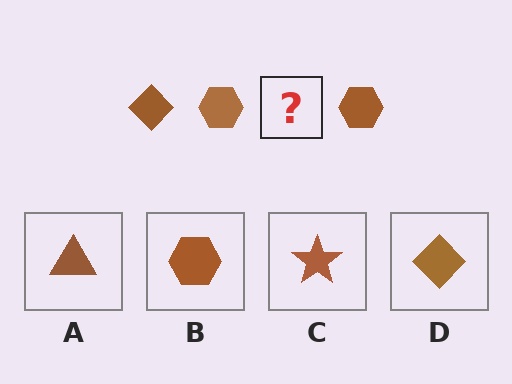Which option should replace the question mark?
Option D.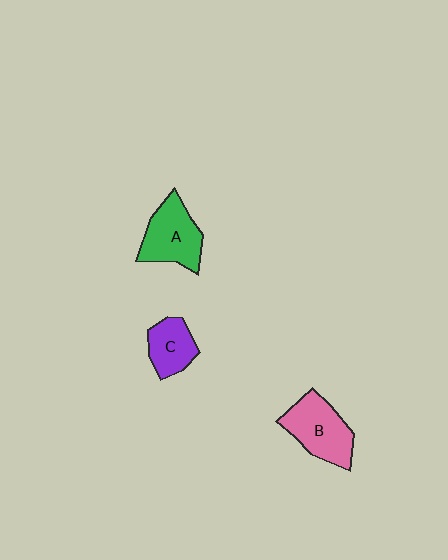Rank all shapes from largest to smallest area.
From largest to smallest: B (pink), A (green), C (purple).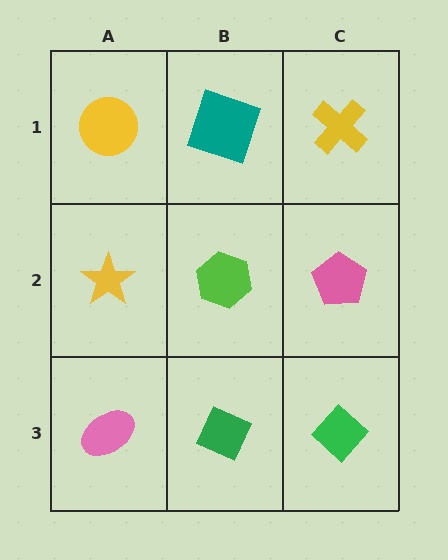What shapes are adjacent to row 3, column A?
A yellow star (row 2, column A), a green diamond (row 3, column B).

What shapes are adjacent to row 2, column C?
A yellow cross (row 1, column C), a green diamond (row 3, column C), a lime hexagon (row 2, column B).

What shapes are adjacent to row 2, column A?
A yellow circle (row 1, column A), a pink ellipse (row 3, column A), a lime hexagon (row 2, column B).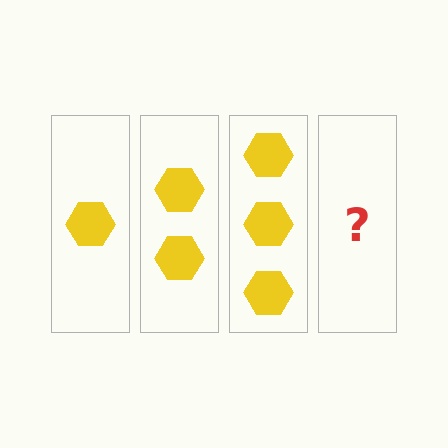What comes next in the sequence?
The next element should be 4 hexagons.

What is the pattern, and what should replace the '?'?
The pattern is that each step adds one more hexagon. The '?' should be 4 hexagons.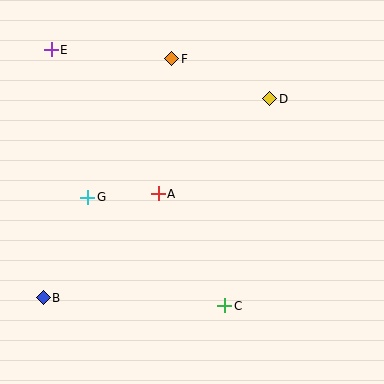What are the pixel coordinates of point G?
Point G is at (88, 197).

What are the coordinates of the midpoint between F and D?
The midpoint between F and D is at (221, 79).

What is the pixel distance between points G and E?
The distance between G and E is 152 pixels.